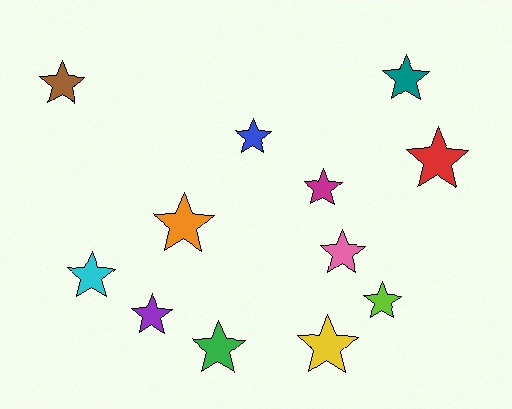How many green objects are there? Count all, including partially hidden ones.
There is 1 green object.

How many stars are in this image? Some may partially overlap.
There are 12 stars.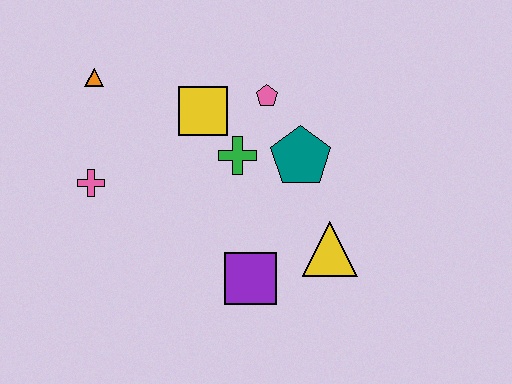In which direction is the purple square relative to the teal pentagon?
The purple square is below the teal pentagon.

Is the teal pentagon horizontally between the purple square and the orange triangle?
No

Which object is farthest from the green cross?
The orange triangle is farthest from the green cross.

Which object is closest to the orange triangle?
The pink cross is closest to the orange triangle.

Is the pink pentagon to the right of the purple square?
Yes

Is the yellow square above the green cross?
Yes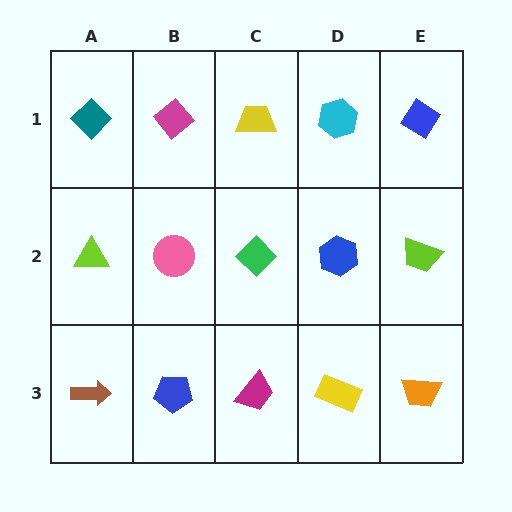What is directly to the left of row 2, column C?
A pink circle.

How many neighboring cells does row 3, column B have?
3.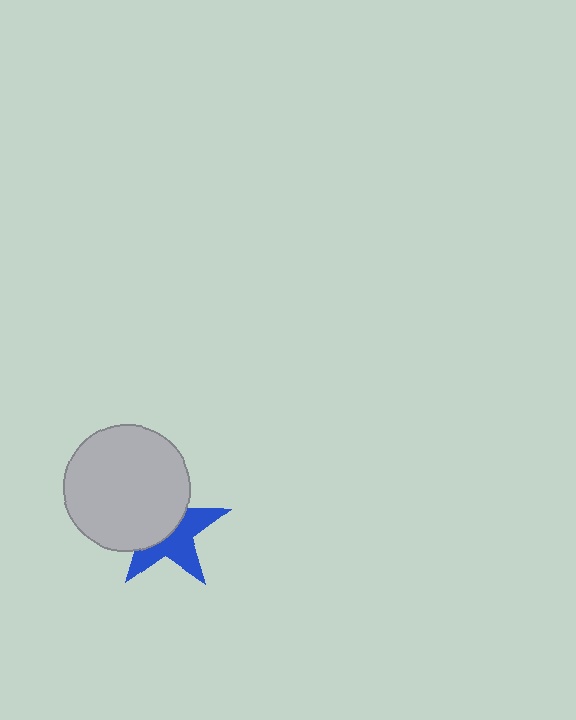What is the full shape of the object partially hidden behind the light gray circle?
The partially hidden object is a blue star.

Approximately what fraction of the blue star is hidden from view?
Roughly 51% of the blue star is hidden behind the light gray circle.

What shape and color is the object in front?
The object in front is a light gray circle.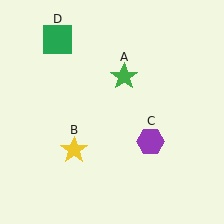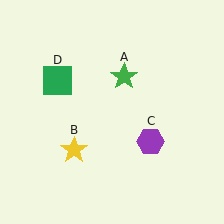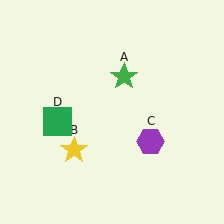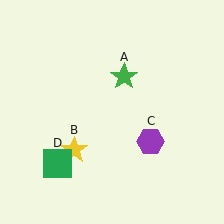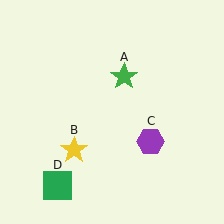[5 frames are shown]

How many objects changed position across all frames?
1 object changed position: green square (object D).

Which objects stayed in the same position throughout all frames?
Green star (object A) and yellow star (object B) and purple hexagon (object C) remained stationary.